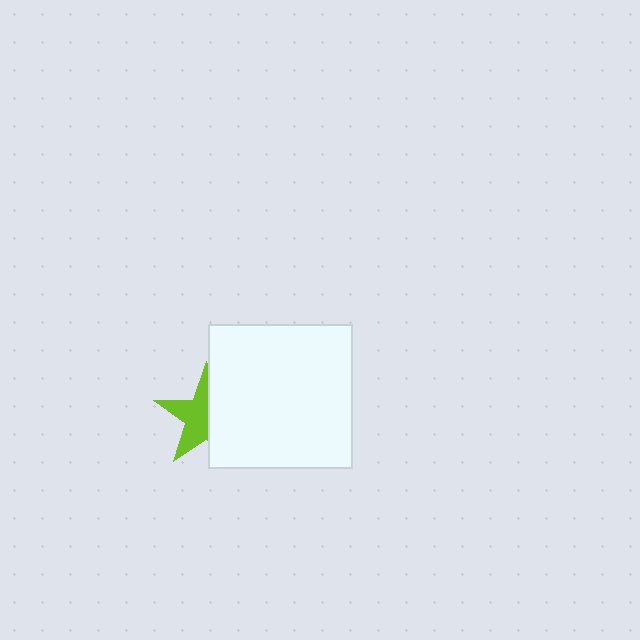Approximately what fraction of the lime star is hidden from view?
Roughly 48% of the lime star is hidden behind the white square.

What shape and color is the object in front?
The object in front is a white square.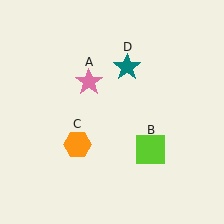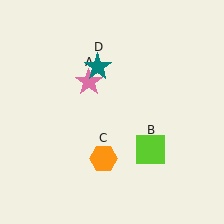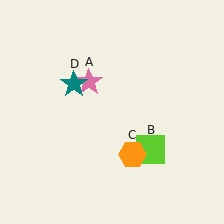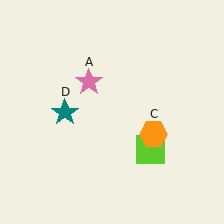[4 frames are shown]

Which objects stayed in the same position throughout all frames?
Pink star (object A) and lime square (object B) remained stationary.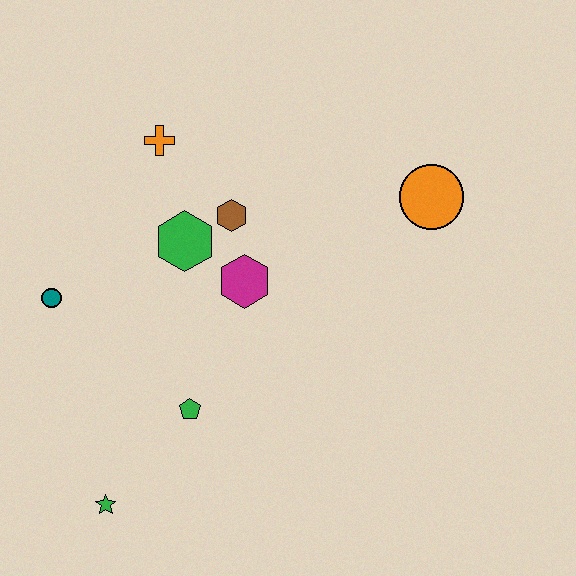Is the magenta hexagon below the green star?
No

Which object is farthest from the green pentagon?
The orange circle is farthest from the green pentagon.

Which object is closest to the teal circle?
The green hexagon is closest to the teal circle.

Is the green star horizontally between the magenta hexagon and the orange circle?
No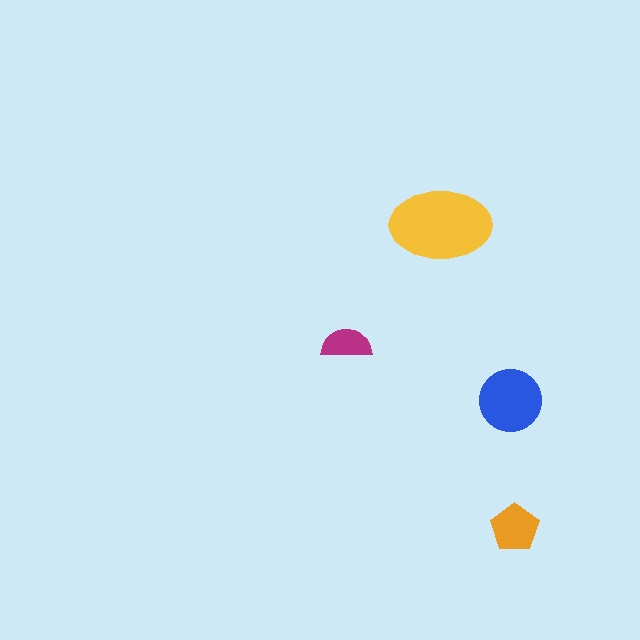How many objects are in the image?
There are 4 objects in the image.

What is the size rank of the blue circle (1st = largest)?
2nd.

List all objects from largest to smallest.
The yellow ellipse, the blue circle, the orange pentagon, the magenta semicircle.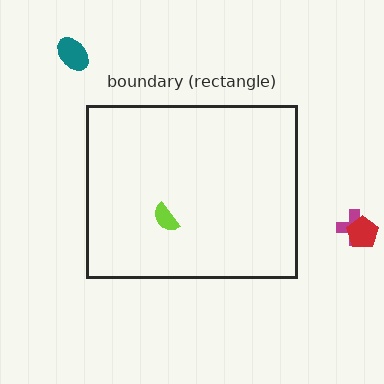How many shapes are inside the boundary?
1 inside, 3 outside.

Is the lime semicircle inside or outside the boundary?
Inside.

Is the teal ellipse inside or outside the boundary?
Outside.